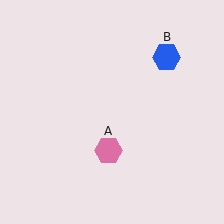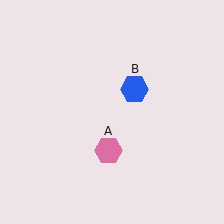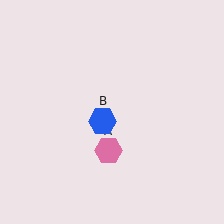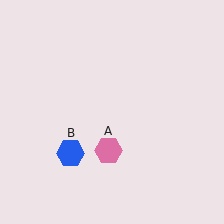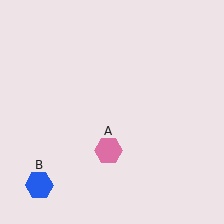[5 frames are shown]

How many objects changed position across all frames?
1 object changed position: blue hexagon (object B).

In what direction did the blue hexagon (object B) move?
The blue hexagon (object B) moved down and to the left.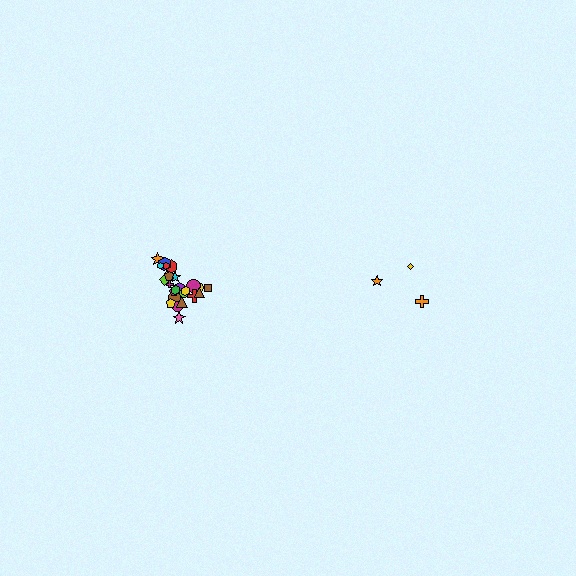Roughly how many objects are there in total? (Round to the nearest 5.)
Roughly 30 objects in total.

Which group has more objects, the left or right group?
The left group.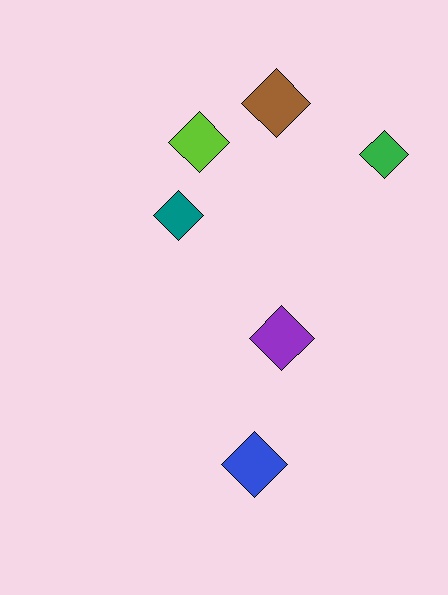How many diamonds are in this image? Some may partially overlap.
There are 6 diamonds.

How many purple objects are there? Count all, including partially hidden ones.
There is 1 purple object.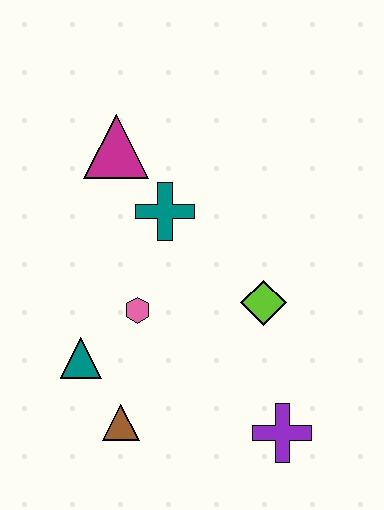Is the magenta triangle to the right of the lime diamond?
No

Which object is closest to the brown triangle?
The teal triangle is closest to the brown triangle.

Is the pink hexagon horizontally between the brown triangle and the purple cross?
Yes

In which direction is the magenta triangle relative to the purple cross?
The magenta triangle is above the purple cross.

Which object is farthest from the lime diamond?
The magenta triangle is farthest from the lime diamond.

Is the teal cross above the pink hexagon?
Yes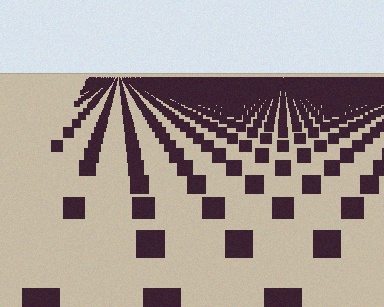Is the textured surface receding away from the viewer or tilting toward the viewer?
The surface is receding away from the viewer. Texture elements get smaller and denser toward the top.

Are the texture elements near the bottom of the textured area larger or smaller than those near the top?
Larger. Near the bottom, elements are closer to the viewer and appear at a bigger on-screen size.